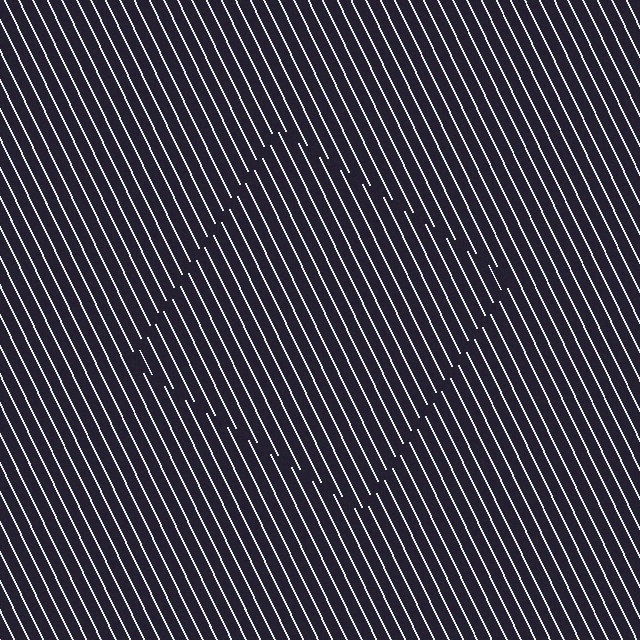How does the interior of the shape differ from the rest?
The interior of the shape contains the same grating, shifted by half a period — the contour is defined by the phase discontinuity where line-ends from the inner and outer gratings abut.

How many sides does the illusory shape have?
4 sides — the line-ends trace a square.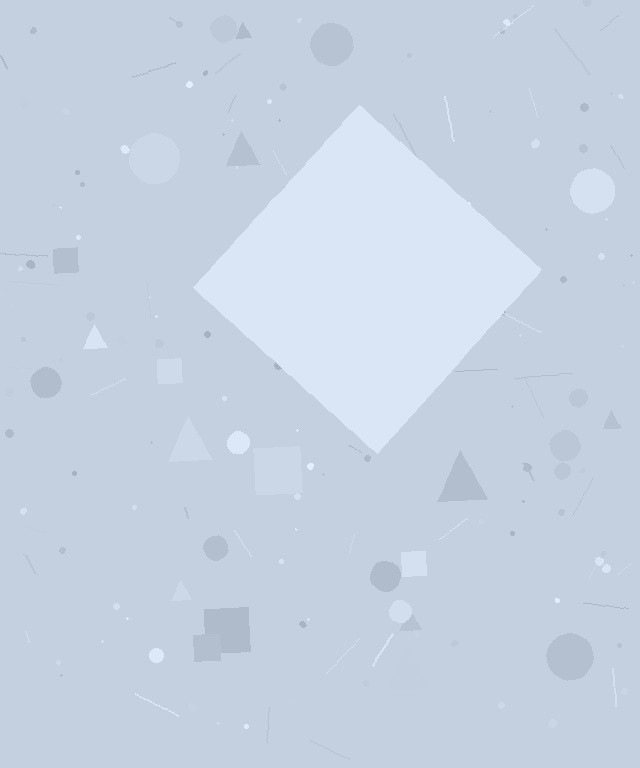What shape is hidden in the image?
A diamond is hidden in the image.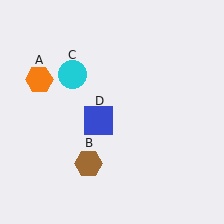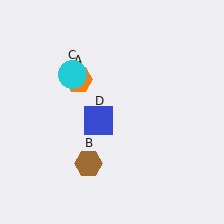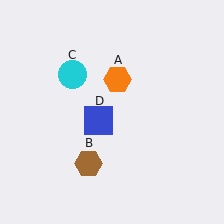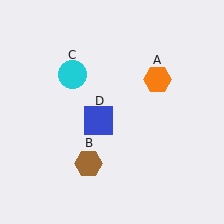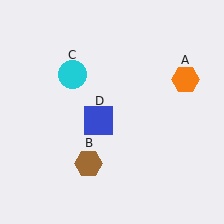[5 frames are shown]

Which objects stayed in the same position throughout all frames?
Brown hexagon (object B) and cyan circle (object C) and blue square (object D) remained stationary.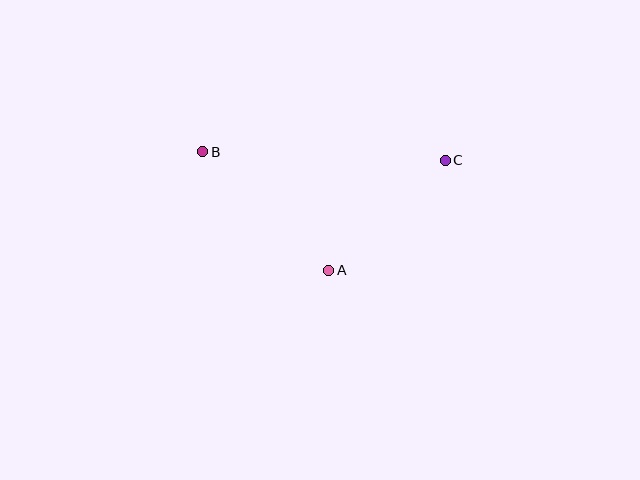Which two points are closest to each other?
Points A and C are closest to each other.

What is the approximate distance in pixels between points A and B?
The distance between A and B is approximately 173 pixels.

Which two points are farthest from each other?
Points B and C are farthest from each other.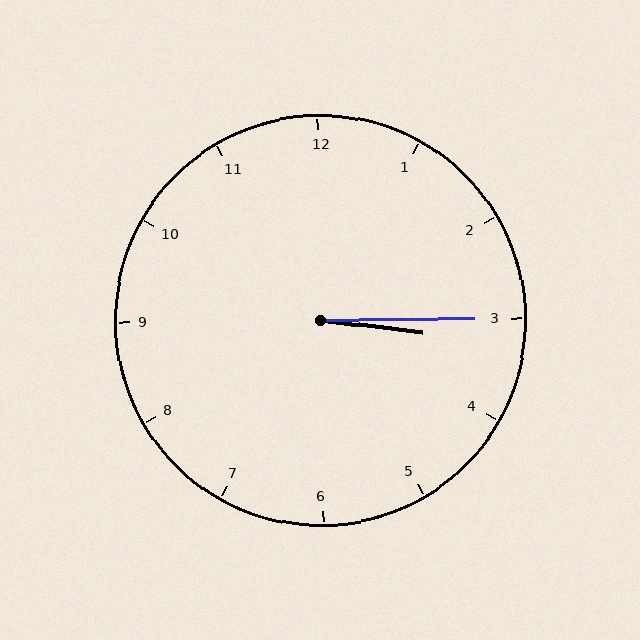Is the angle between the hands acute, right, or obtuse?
It is acute.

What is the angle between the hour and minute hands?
Approximately 8 degrees.